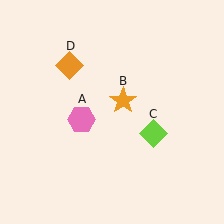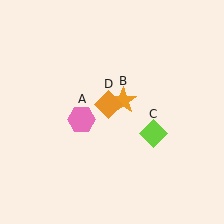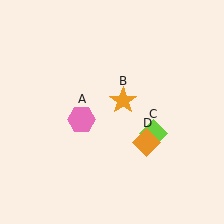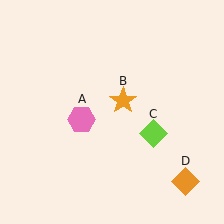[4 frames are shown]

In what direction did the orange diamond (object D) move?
The orange diamond (object D) moved down and to the right.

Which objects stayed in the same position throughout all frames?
Pink hexagon (object A) and orange star (object B) and lime diamond (object C) remained stationary.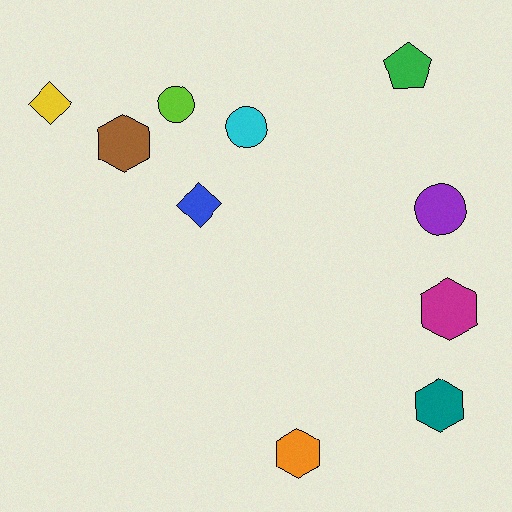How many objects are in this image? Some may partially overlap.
There are 10 objects.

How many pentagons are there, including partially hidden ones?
There is 1 pentagon.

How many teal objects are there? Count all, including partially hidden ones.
There is 1 teal object.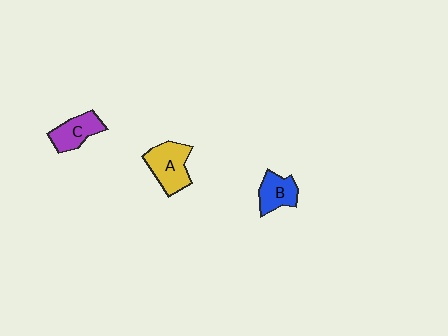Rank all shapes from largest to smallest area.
From largest to smallest: A (yellow), C (purple), B (blue).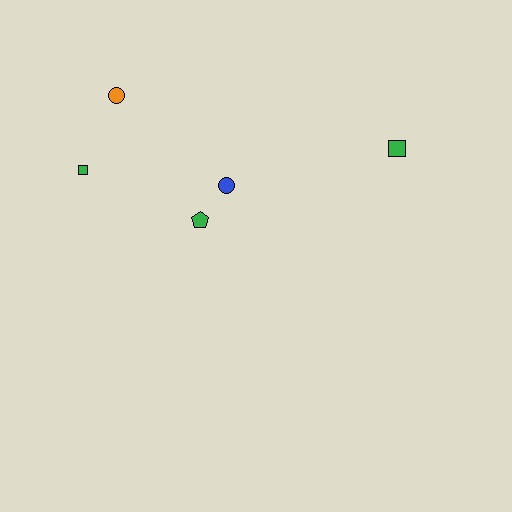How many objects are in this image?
There are 5 objects.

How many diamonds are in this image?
There are no diamonds.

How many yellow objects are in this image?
There are no yellow objects.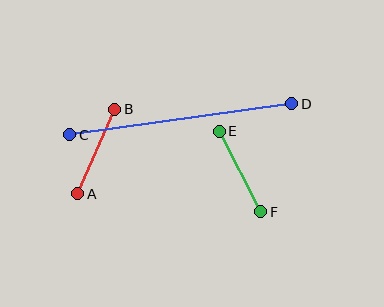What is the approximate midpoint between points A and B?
The midpoint is at approximately (96, 152) pixels.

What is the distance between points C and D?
The distance is approximately 224 pixels.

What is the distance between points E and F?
The distance is approximately 91 pixels.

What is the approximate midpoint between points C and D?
The midpoint is at approximately (181, 119) pixels.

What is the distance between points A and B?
The distance is approximately 92 pixels.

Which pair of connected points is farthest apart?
Points C and D are farthest apart.